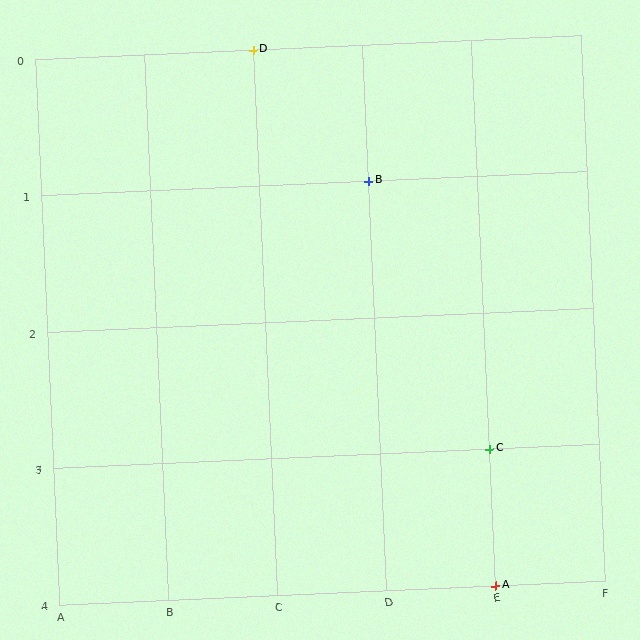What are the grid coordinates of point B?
Point B is at grid coordinates (D, 1).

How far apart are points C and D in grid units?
Points C and D are 2 columns and 3 rows apart (about 3.6 grid units diagonally).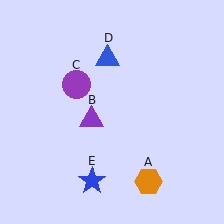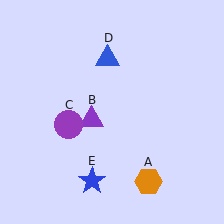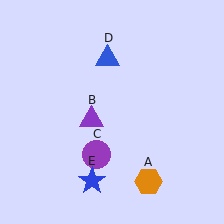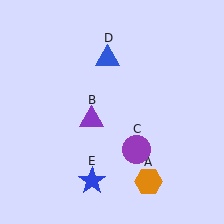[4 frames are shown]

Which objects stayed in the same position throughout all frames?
Orange hexagon (object A) and purple triangle (object B) and blue triangle (object D) and blue star (object E) remained stationary.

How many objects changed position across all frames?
1 object changed position: purple circle (object C).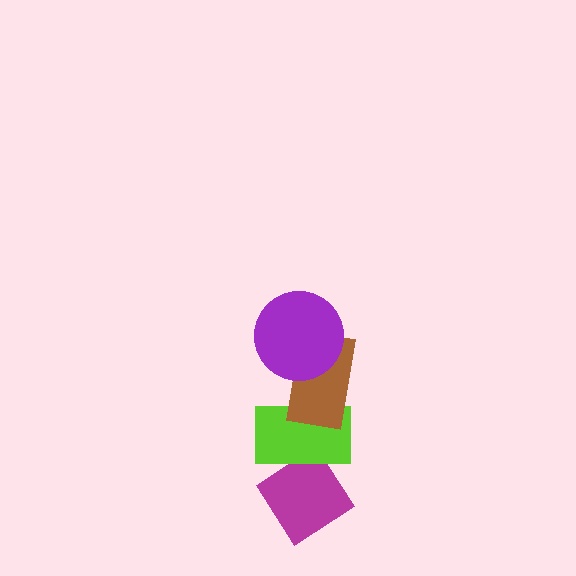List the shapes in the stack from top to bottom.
From top to bottom: the purple circle, the brown rectangle, the lime rectangle, the magenta diamond.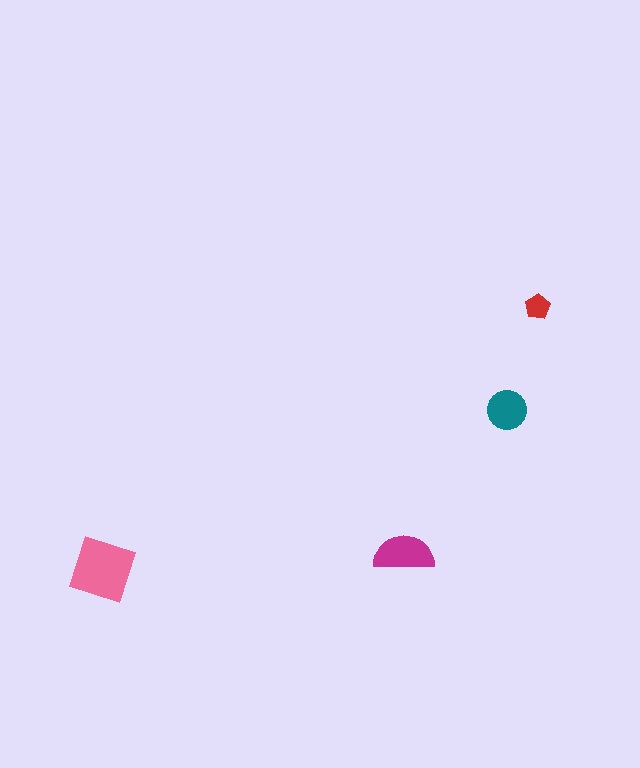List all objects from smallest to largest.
The red pentagon, the teal circle, the magenta semicircle, the pink square.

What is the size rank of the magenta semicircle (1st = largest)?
2nd.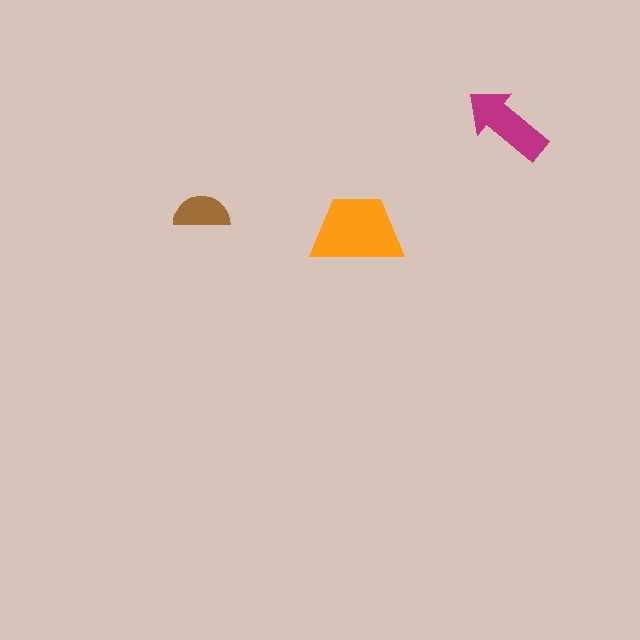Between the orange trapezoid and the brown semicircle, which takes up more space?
The orange trapezoid.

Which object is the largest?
The orange trapezoid.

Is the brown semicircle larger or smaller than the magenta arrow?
Smaller.